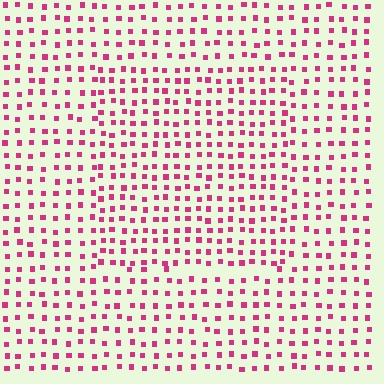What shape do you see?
I see a rectangle.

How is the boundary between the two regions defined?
The boundary is defined by a change in element density (approximately 1.4x ratio). All elements are the same color, size, and shape.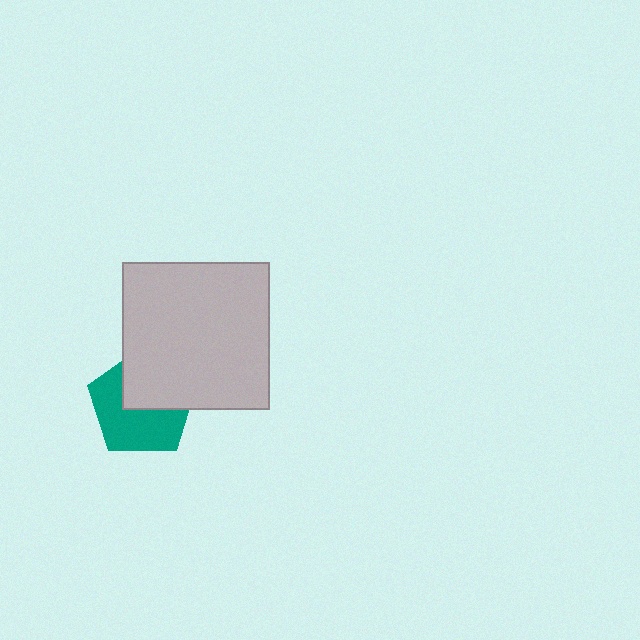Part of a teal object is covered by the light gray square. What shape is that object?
It is a pentagon.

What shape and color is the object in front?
The object in front is a light gray square.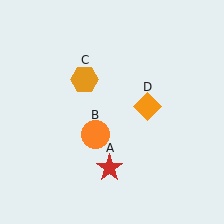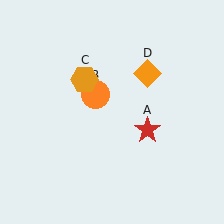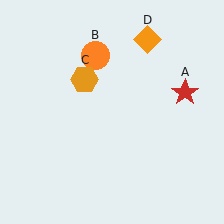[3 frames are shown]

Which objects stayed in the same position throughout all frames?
Orange hexagon (object C) remained stationary.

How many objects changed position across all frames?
3 objects changed position: red star (object A), orange circle (object B), orange diamond (object D).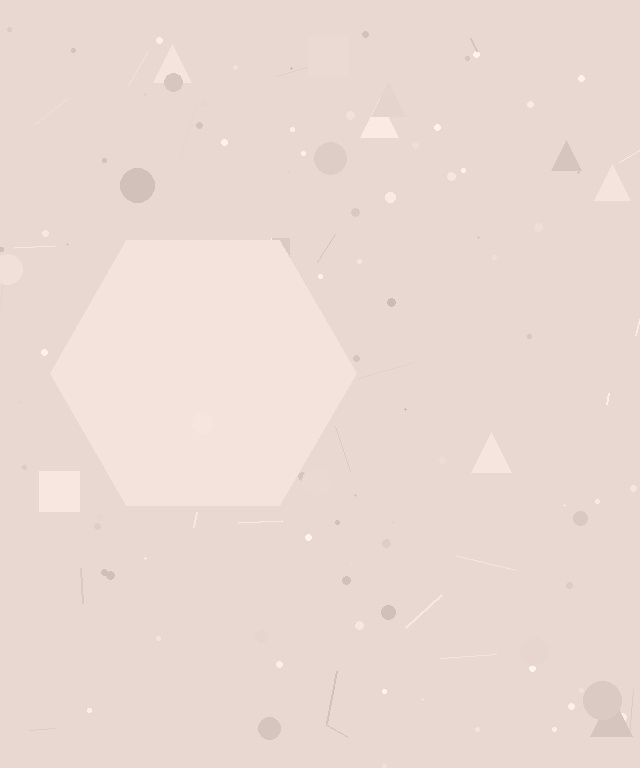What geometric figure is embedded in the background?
A hexagon is embedded in the background.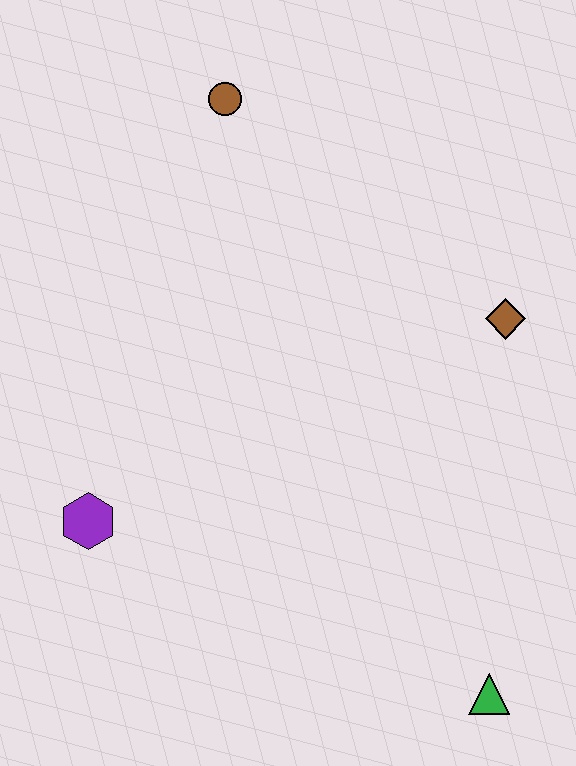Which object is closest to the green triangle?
The brown diamond is closest to the green triangle.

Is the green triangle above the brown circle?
No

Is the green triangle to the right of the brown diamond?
No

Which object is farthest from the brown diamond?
The purple hexagon is farthest from the brown diamond.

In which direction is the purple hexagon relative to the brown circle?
The purple hexagon is below the brown circle.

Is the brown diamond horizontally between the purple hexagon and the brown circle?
No